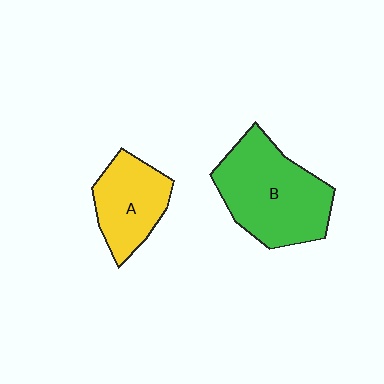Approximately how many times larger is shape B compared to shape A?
Approximately 1.6 times.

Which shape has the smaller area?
Shape A (yellow).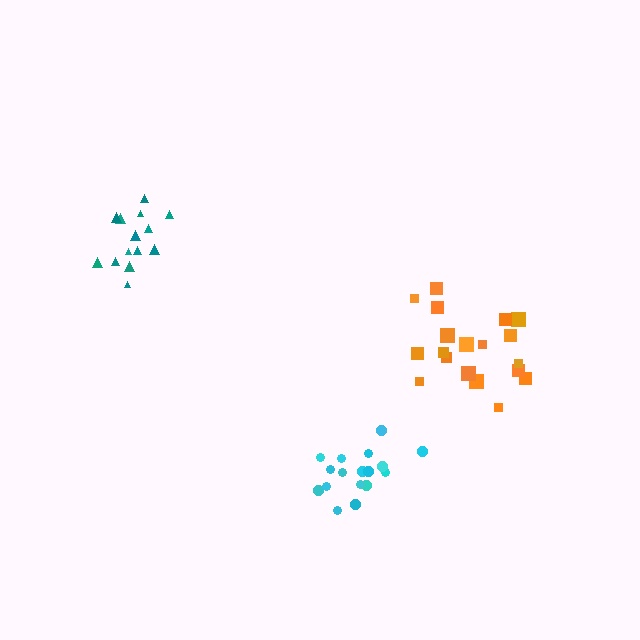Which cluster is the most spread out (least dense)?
Cyan.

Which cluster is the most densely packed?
Teal.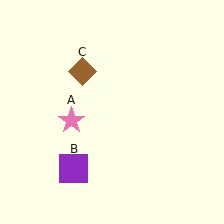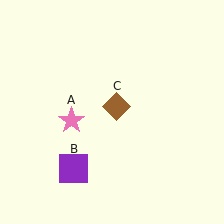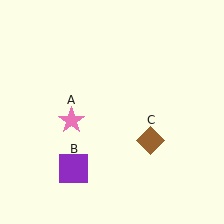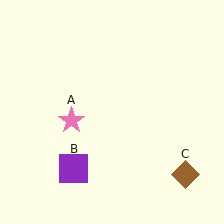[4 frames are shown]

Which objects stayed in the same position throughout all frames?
Pink star (object A) and purple square (object B) remained stationary.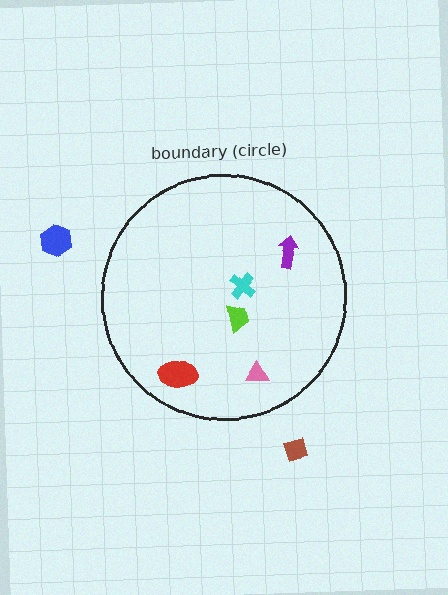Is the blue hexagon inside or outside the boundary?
Outside.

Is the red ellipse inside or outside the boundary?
Inside.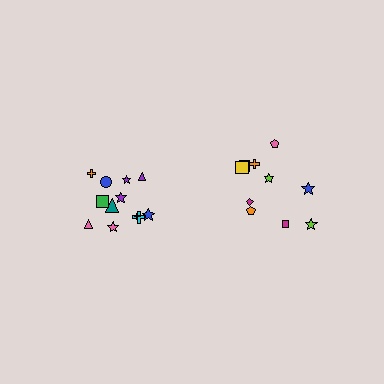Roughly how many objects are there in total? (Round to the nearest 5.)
Roughly 20 objects in total.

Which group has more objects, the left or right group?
The left group.